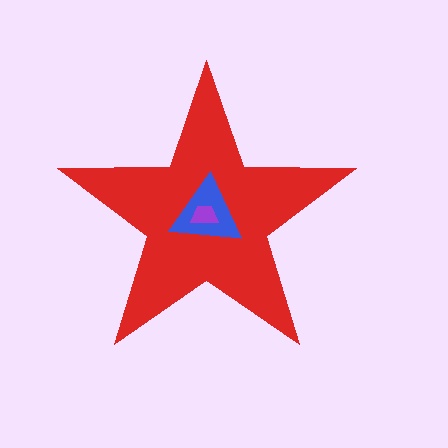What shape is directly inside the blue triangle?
The purple trapezoid.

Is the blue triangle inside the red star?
Yes.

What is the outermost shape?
The red star.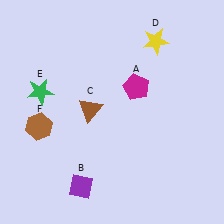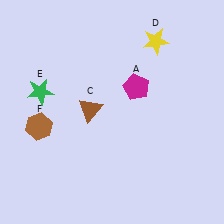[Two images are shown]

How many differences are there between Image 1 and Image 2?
There is 1 difference between the two images.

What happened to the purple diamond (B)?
The purple diamond (B) was removed in Image 2. It was in the bottom-left area of Image 1.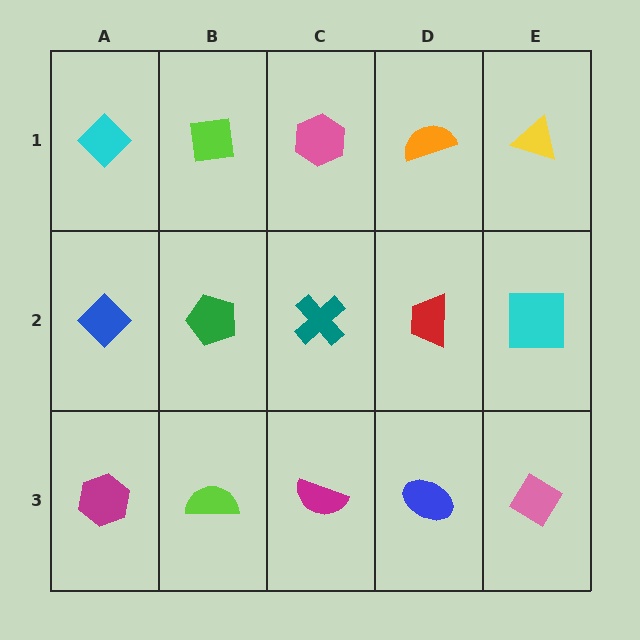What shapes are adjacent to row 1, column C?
A teal cross (row 2, column C), a lime square (row 1, column B), an orange semicircle (row 1, column D).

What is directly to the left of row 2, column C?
A green pentagon.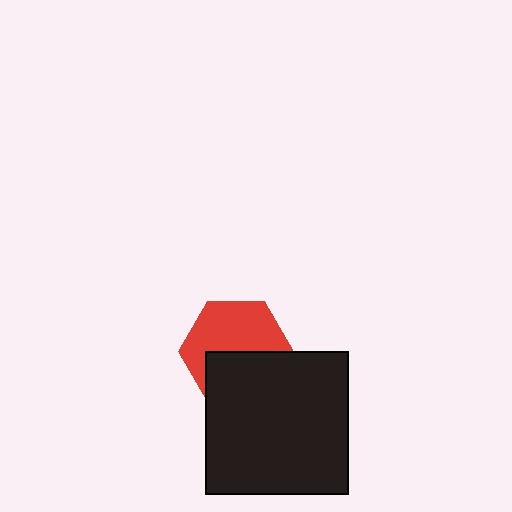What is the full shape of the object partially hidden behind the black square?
The partially hidden object is a red hexagon.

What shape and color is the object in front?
The object in front is a black square.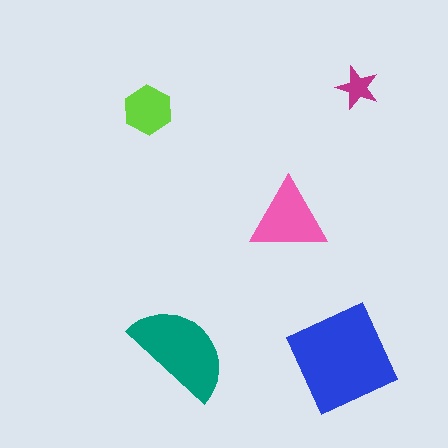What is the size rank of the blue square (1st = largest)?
1st.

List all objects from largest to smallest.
The blue square, the teal semicircle, the pink triangle, the lime hexagon, the magenta star.